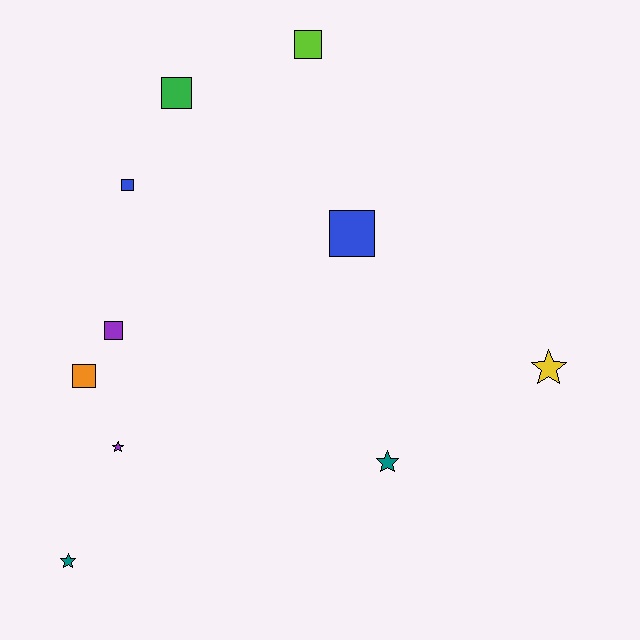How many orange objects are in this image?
There is 1 orange object.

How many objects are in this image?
There are 10 objects.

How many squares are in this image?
There are 6 squares.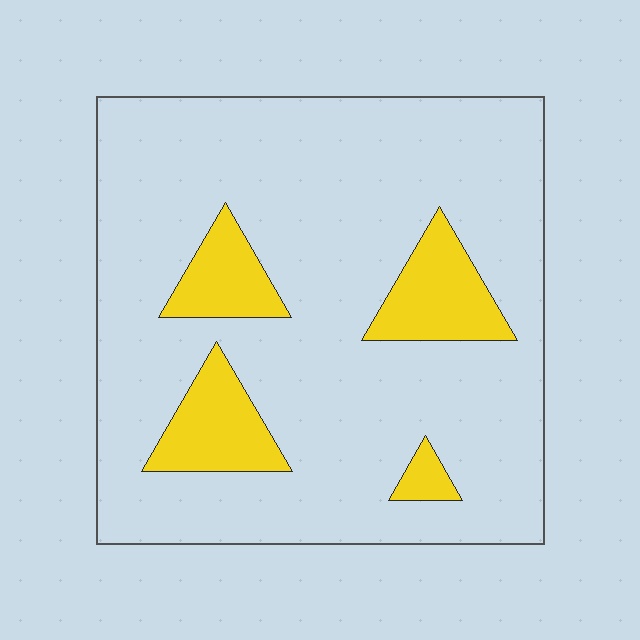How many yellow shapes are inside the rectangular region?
4.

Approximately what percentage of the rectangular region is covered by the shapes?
Approximately 15%.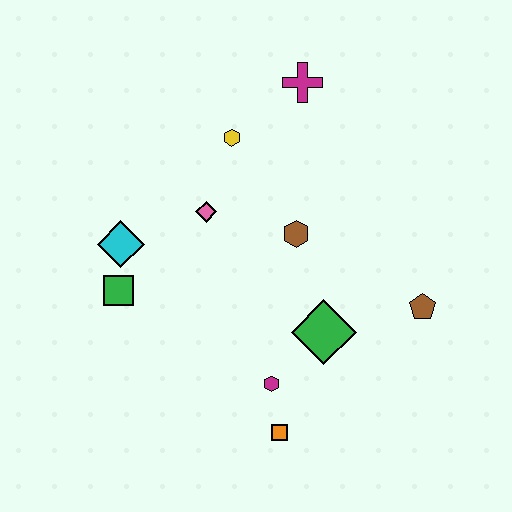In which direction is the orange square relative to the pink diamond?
The orange square is below the pink diamond.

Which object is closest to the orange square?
The magenta hexagon is closest to the orange square.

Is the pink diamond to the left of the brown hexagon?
Yes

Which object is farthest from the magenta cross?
The orange square is farthest from the magenta cross.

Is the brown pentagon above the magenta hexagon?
Yes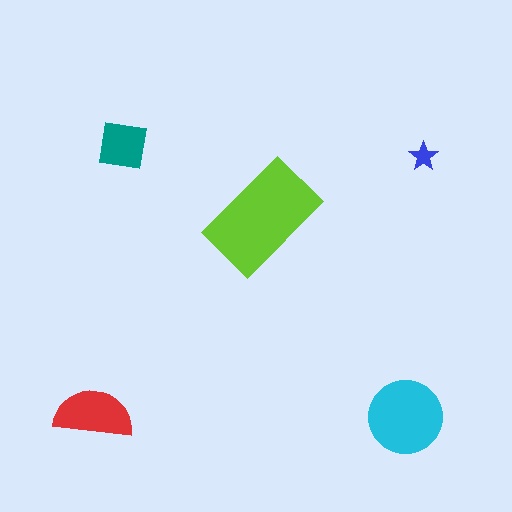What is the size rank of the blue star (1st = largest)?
5th.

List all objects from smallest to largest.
The blue star, the teal square, the red semicircle, the cyan circle, the lime rectangle.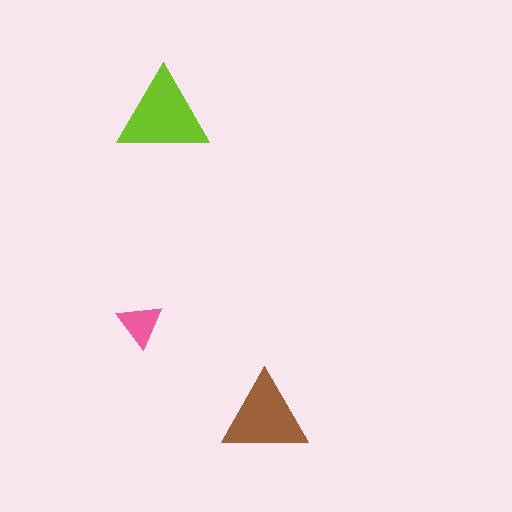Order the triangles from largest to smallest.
the lime one, the brown one, the pink one.